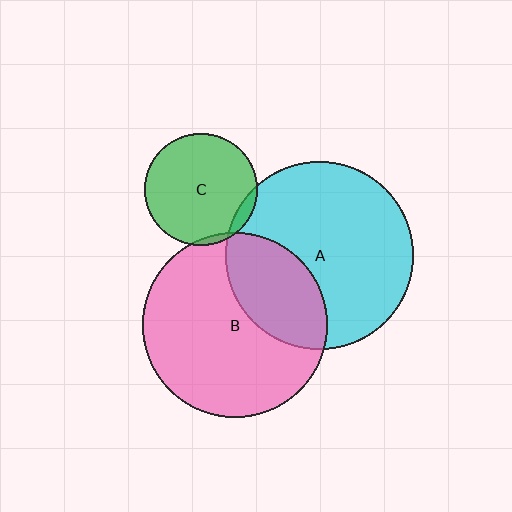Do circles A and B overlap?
Yes.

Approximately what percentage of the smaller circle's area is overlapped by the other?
Approximately 30%.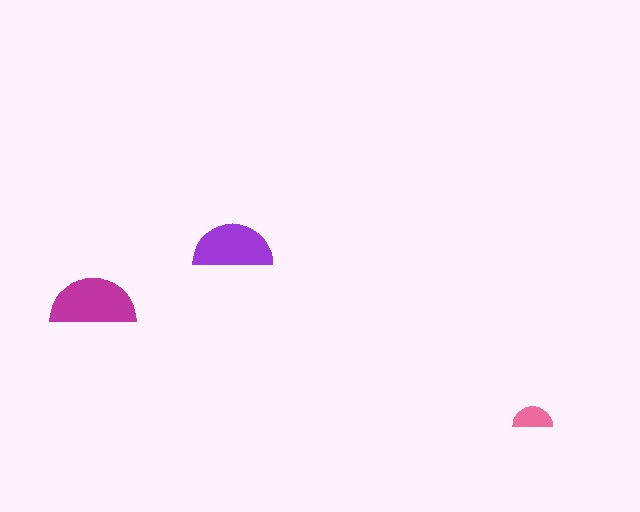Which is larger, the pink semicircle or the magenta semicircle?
The magenta one.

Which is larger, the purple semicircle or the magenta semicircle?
The magenta one.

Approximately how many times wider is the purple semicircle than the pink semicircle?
About 2 times wider.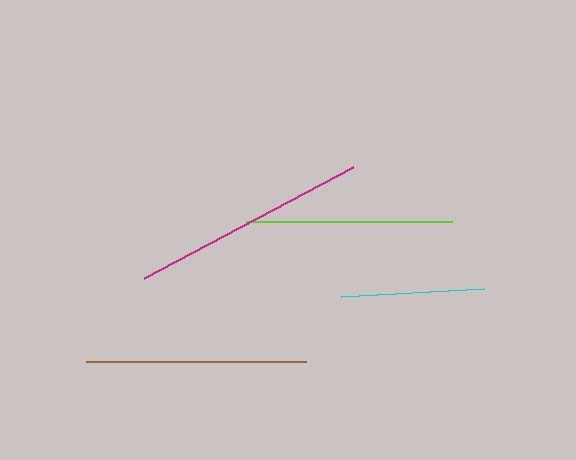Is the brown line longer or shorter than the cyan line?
The brown line is longer than the cyan line.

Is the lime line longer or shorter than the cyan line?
The lime line is longer than the cyan line.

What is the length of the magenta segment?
The magenta segment is approximately 237 pixels long.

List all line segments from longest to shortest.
From longest to shortest: magenta, brown, lime, cyan.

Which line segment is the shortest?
The cyan line is the shortest at approximately 143 pixels.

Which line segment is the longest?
The magenta line is the longest at approximately 237 pixels.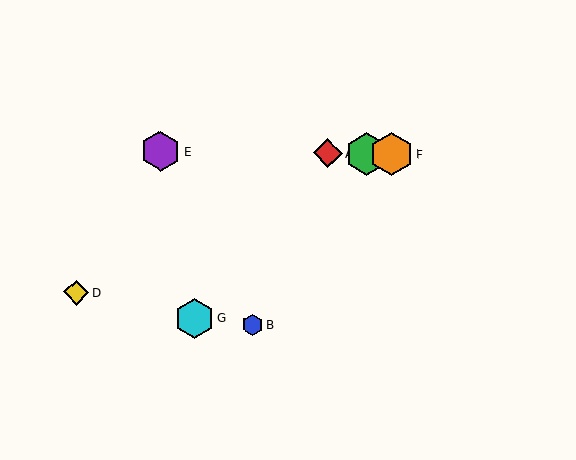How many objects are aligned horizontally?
4 objects (A, C, E, F) are aligned horizontally.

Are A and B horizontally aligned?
No, A is at y≈153 and B is at y≈325.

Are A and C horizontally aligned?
Yes, both are at y≈153.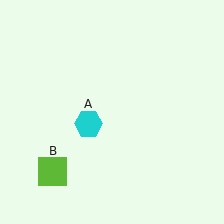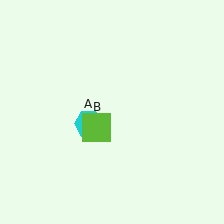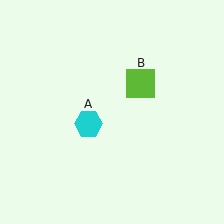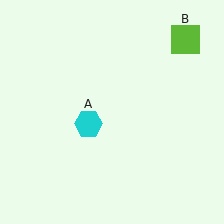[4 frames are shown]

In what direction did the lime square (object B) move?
The lime square (object B) moved up and to the right.